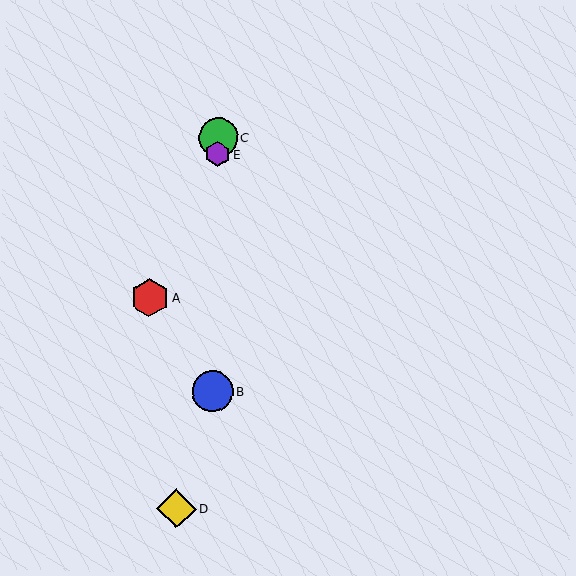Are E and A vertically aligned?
No, E is at x≈218 and A is at x≈150.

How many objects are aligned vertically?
3 objects (B, C, E) are aligned vertically.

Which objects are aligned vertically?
Objects B, C, E are aligned vertically.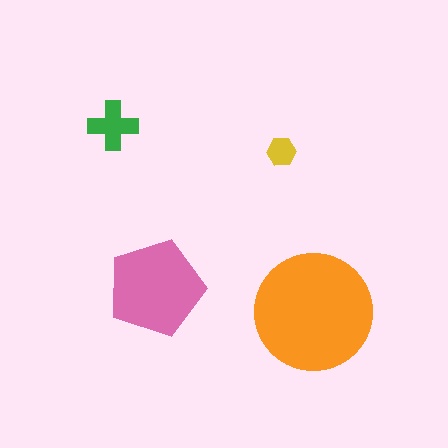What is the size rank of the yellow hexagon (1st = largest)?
4th.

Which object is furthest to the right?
The orange circle is rightmost.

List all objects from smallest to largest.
The yellow hexagon, the green cross, the pink pentagon, the orange circle.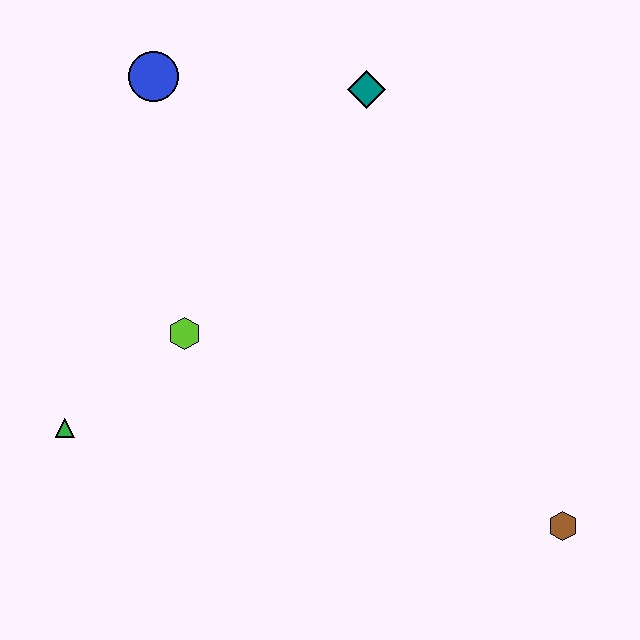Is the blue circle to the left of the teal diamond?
Yes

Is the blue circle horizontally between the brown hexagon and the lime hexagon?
No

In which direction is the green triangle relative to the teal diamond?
The green triangle is below the teal diamond.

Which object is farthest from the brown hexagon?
The blue circle is farthest from the brown hexagon.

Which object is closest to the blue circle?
The teal diamond is closest to the blue circle.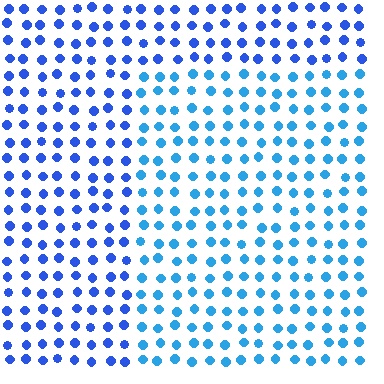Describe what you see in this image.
The image is filled with small blue elements in a uniform arrangement. A rectangle-shaped region is visible where the elements are tinted to a slightly different hue, forming a subtle color boundary.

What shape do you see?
I see a rectangle.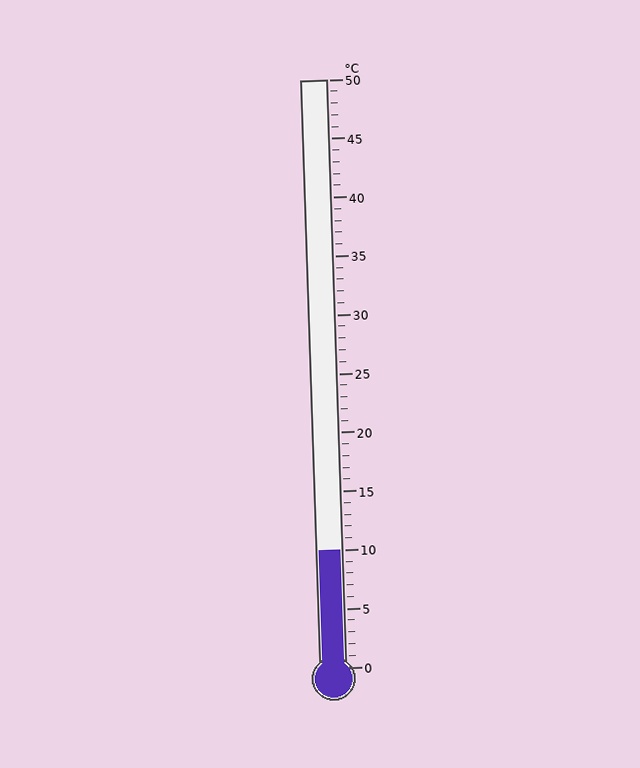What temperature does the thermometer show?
The thermometer shows approximately 10°C.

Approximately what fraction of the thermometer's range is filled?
The thermometer is filled to approximately 20% of its range.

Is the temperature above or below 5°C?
The temperature is above 5°C.